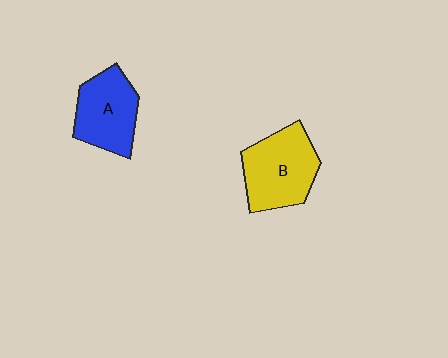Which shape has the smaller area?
Shape A (blue).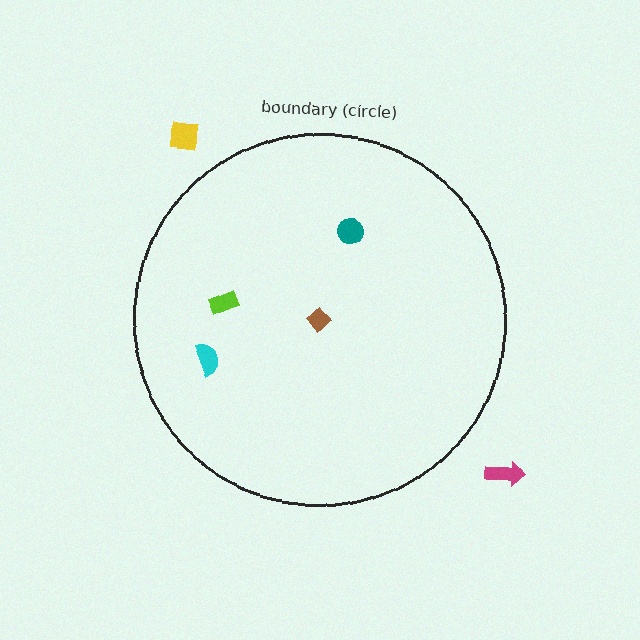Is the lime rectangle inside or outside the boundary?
Inside.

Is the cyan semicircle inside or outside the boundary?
Inside.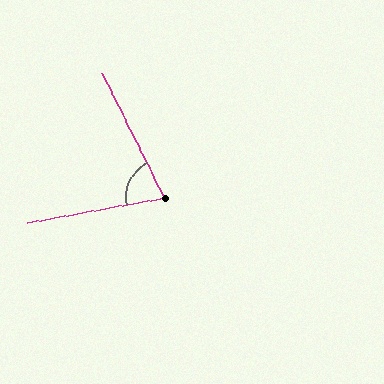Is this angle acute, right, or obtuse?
It is acute.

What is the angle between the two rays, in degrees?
Approximately 74 degrees.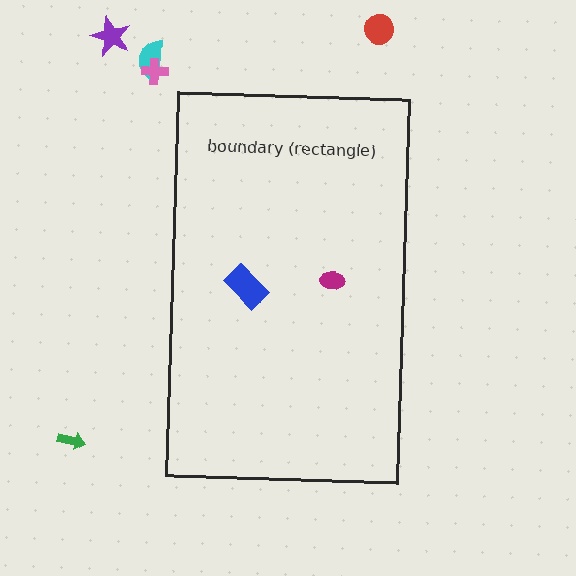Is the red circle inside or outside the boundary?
Outside.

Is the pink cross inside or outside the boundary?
Outside.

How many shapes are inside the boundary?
2 inside, 5 outside.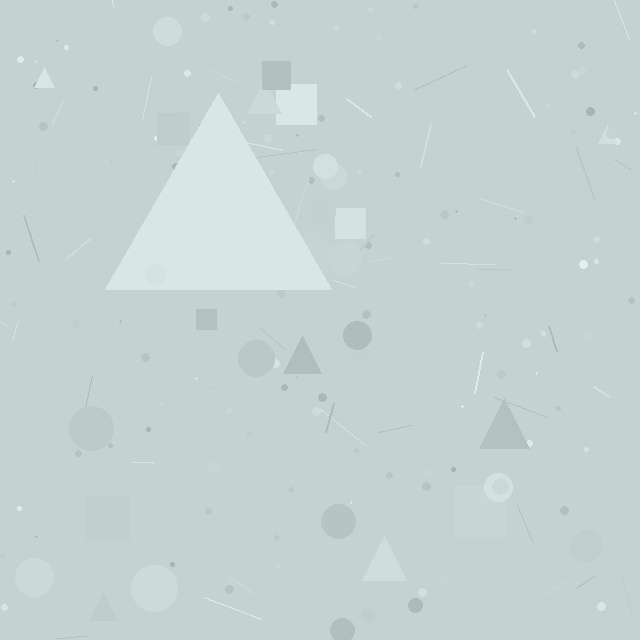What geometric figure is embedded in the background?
A triangle is embedded in the background.